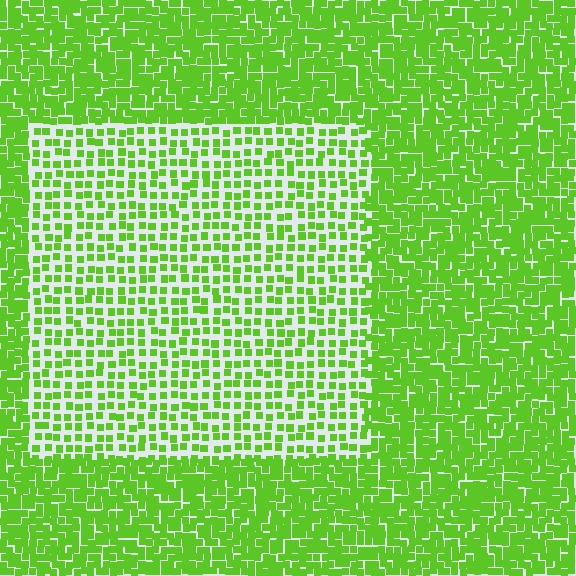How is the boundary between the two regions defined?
The boundary is defined by a change in element density (approximately 2.1x ratio). All elements are the same color, size, and shape.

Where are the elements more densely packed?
The elements are more densely packed outside the rectangle boundary.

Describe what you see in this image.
The image contains small lime elements arranged at two different densities. A rectangle-shaped region is visible where the elements are less densely packed than the surrounding area.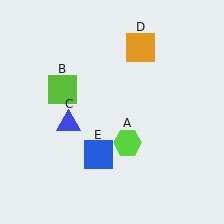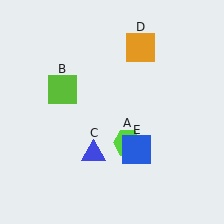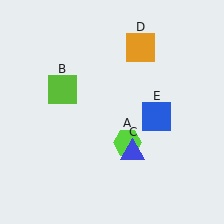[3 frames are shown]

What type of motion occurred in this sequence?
The blue triangle (object C), blue square (object E) rotated counterclockwise around the center of the scene.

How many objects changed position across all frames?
2 objects changed position: blue triangle (object C), blue square (object E).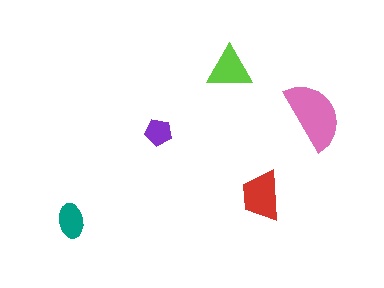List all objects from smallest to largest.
The purple pentagon, the teal ellipse, the lime triangle, the red trapezoid, the pink semicircle.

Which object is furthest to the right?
The pink semicircle is rightmost.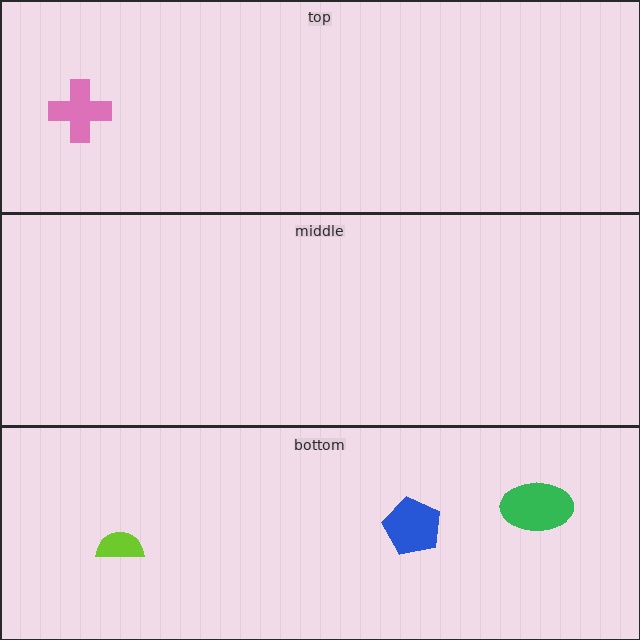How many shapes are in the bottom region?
3.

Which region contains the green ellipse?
The bottom region.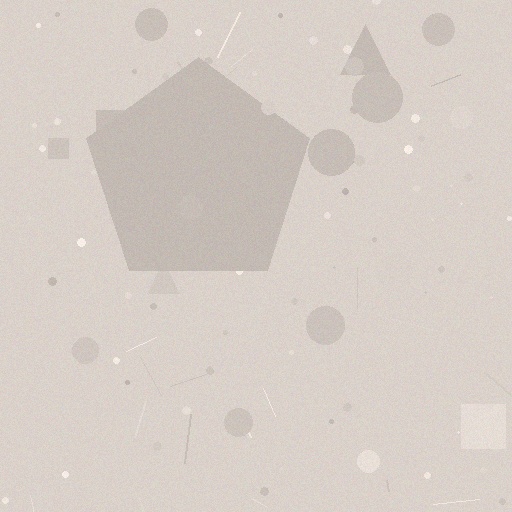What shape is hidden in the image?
A pentagon is hidden in the image.